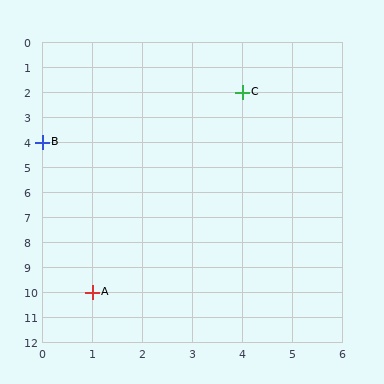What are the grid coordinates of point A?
Point A is at grid coordinates (1, 10).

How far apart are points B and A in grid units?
Points B and A are 1 column and 6 rows apart (about 6.1 grid units diagonally).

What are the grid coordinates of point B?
Point B is at grid coordinates (0, 4).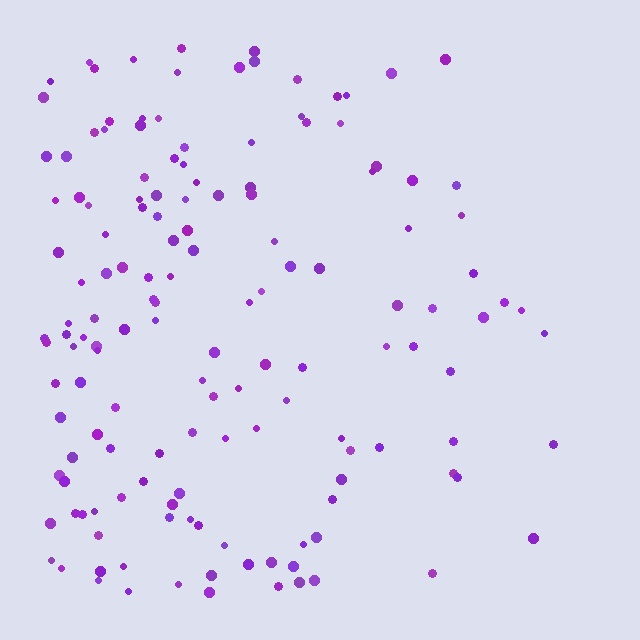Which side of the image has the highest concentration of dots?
The left.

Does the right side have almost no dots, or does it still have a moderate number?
Still a moderate number, just noticeably fewer than the left.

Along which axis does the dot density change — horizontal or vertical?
Horizontal.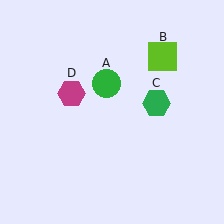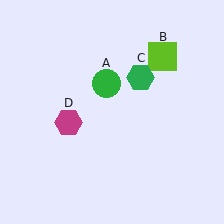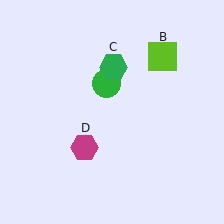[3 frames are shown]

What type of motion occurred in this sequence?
The green hexagon (object C), magenta hexagon (object D) rotated counterclockwise around the center of the scene.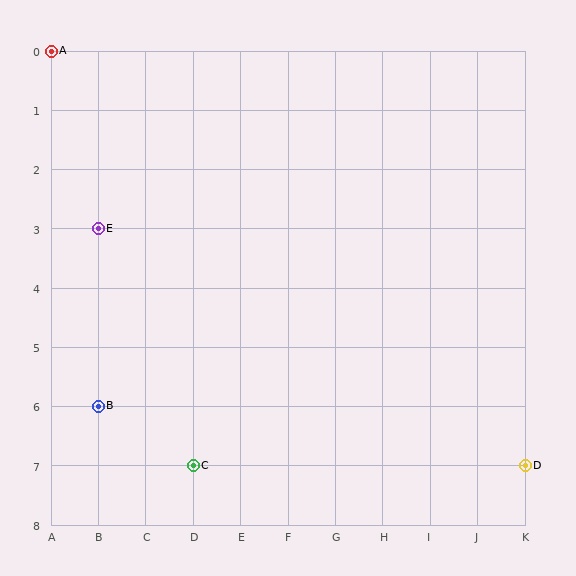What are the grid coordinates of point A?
Point A is at grid coordinates (A, 0).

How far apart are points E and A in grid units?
Points E and A are 1 column and 3 rows apart (about 3.2 grid units diagonally).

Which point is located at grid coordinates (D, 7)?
Point C is at (D, 7).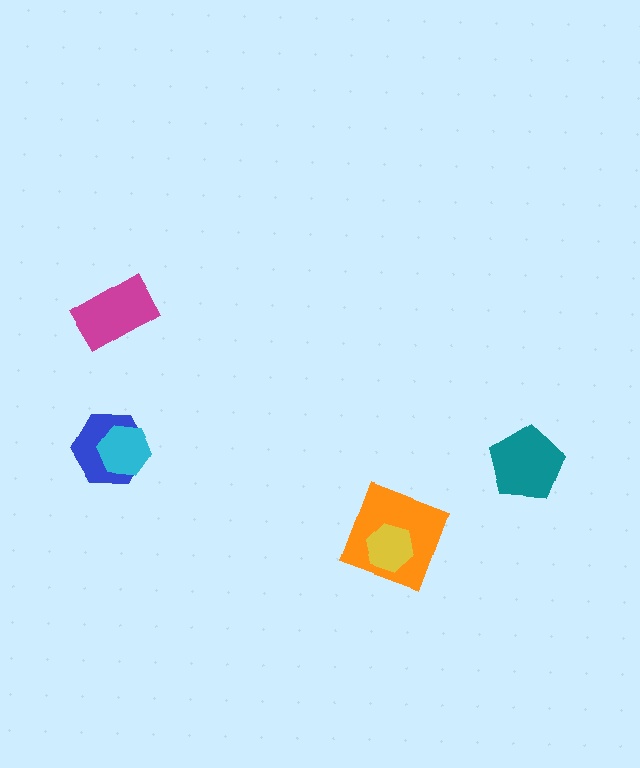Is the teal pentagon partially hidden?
No, no other shape covers it.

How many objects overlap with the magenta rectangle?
0 objects overlap with the magenta rectangle.